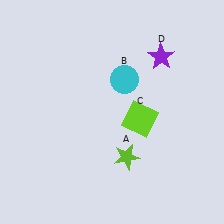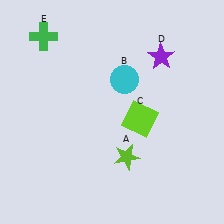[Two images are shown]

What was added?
A green cross (E) was added in Image 2.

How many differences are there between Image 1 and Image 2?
There is 1 difference between the two images.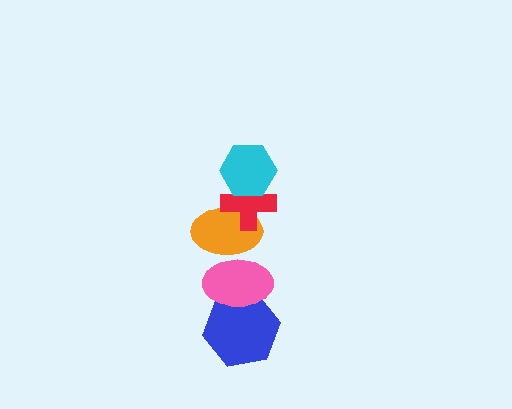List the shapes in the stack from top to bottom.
From top to bottom: the cyan hexagon, the red cross, the orange ellipse, the pink ellipse, the blue hexagon.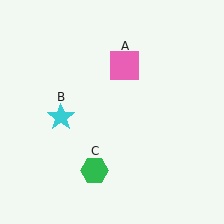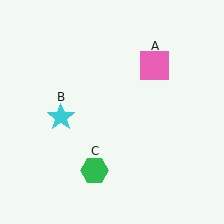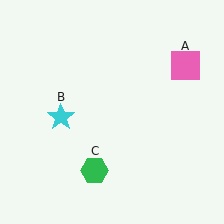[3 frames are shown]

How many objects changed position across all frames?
1 object changed position: pink square (object A).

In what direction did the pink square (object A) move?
The pink square (object A) moved right.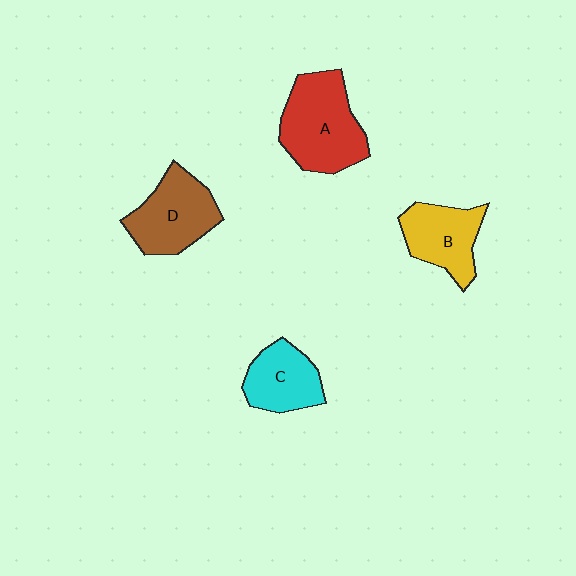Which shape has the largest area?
Shape A (red).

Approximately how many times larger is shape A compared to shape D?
Approximately 1.2 times.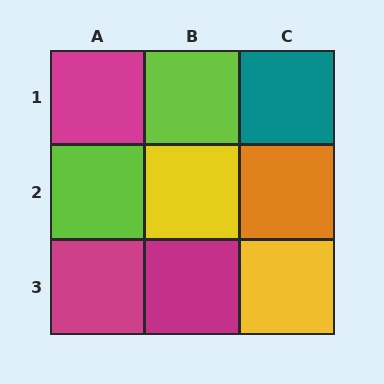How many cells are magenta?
3 cells are magenta.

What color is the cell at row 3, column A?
Magenta.